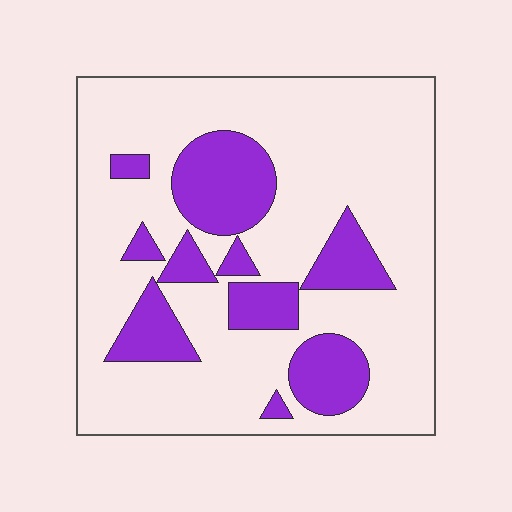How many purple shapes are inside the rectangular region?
10.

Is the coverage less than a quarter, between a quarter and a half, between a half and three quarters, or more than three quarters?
Less than a quarter.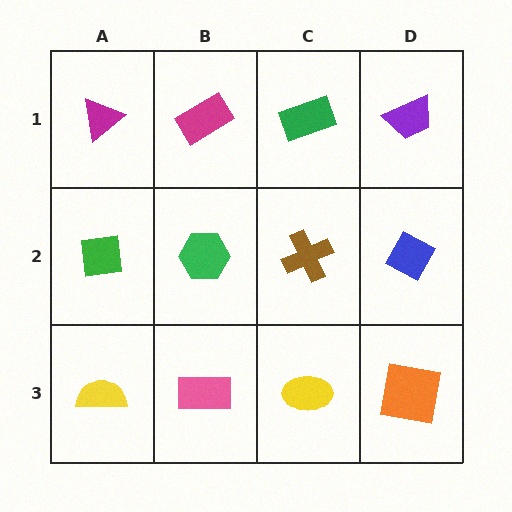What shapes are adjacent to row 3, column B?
A green hexagon (row 2, column B), a yellow semicircle (row 3, column A), a yellow ellipse (row 3, column C).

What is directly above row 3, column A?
A green square.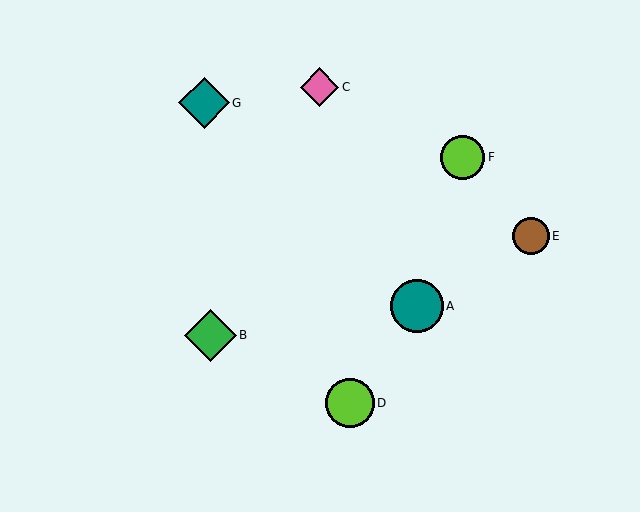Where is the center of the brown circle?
The center of the brown circle is at (531, 236).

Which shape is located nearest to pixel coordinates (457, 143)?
The lime circle (labeled F) at (463, 157) is nearest to that location.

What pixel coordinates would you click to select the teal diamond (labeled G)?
Click at (204, 103) to select the teal diamond G.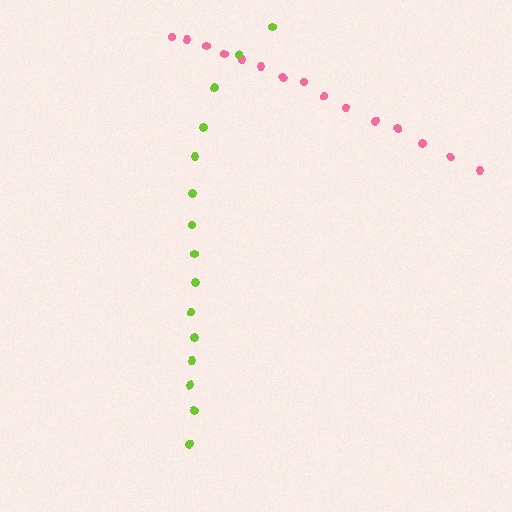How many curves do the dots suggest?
There are 2 distinct paths.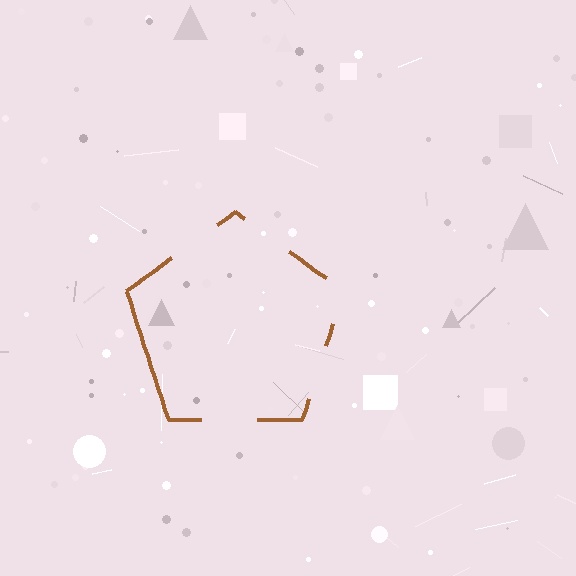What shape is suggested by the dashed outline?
The dashed outline suggests a pentagon.